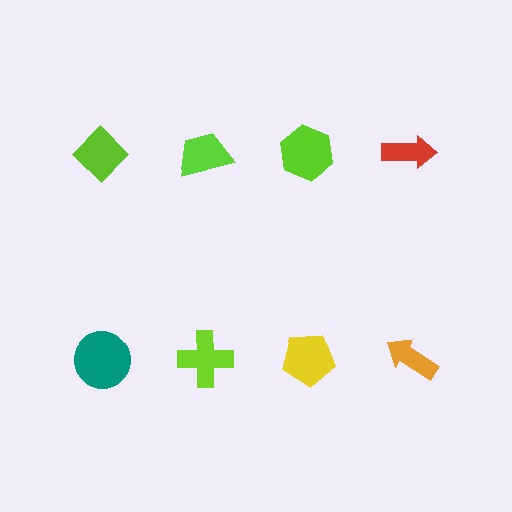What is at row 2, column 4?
An orange arrow.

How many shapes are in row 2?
4 shapes.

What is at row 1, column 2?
A lime trapezoid.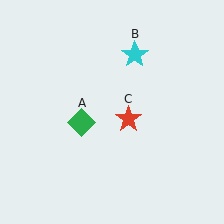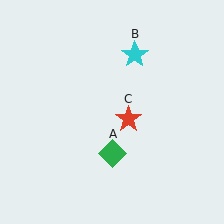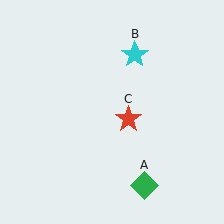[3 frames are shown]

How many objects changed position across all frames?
1 object changed position: green diamond (object A).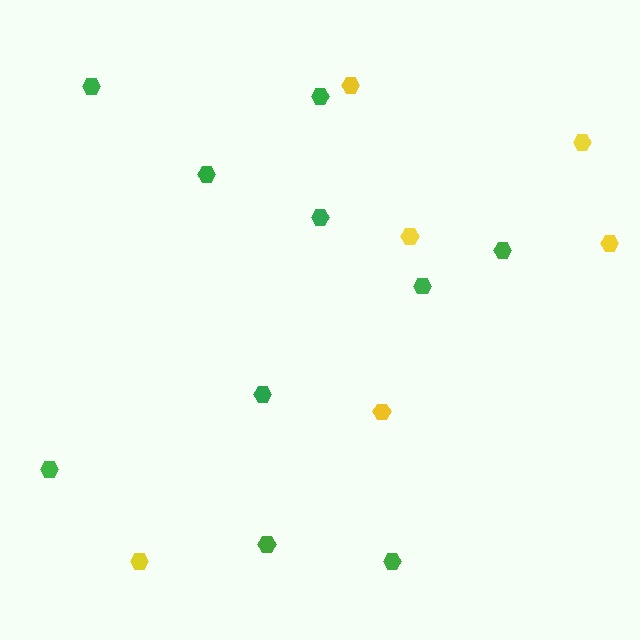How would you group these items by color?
There are 2 groups: one group of green hexagons (10) and one group of yellow hexagons (6).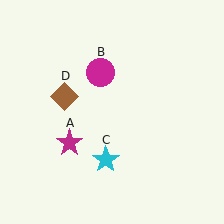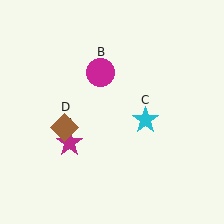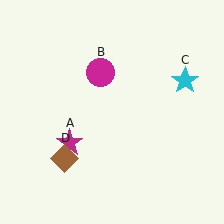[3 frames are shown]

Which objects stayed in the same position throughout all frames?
Magenta star (object A) and magenta circle (object B) remained stationary.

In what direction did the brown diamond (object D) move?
The brown diamond (object D) moved down.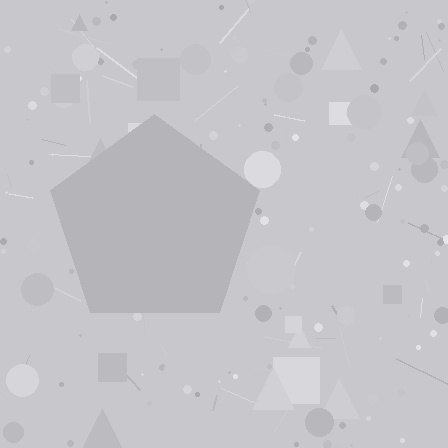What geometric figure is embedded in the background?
A pentagon is embedded in the background.